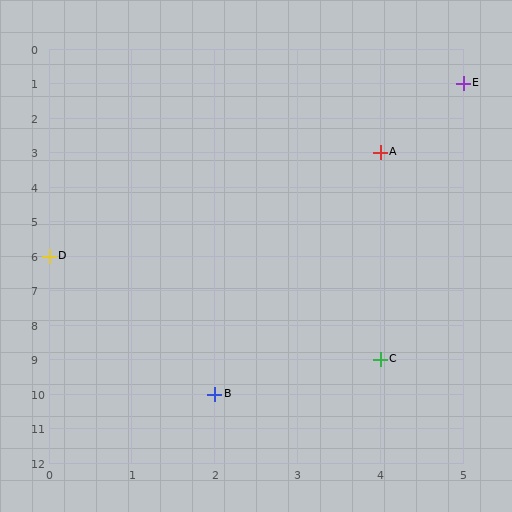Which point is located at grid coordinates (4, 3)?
Point A is at (4, 3).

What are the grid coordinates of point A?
Point A is at grid coordinates (4, 3).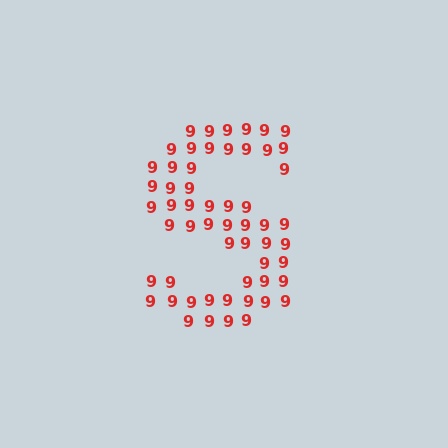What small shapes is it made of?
It is made of small digit 9's.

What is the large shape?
The large shape is the letter S.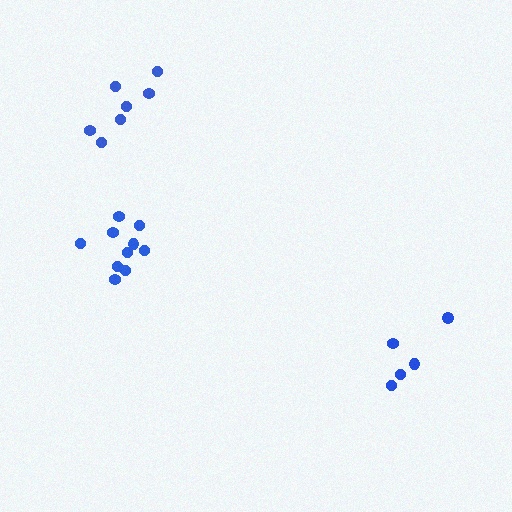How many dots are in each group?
Group 1: 5 dots, Group 2: 10 dots, Group 3: 7 dots (22 total).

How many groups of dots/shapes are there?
There are 3 groups.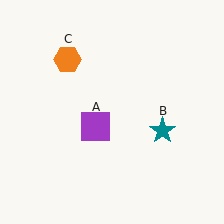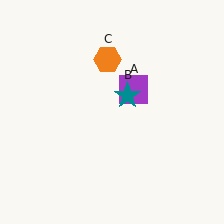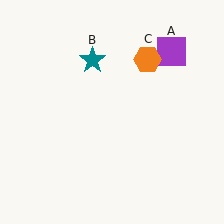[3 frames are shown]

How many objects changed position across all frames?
3 objects changed position: purple square (object A), teal star (object B), orange hexagon (object C).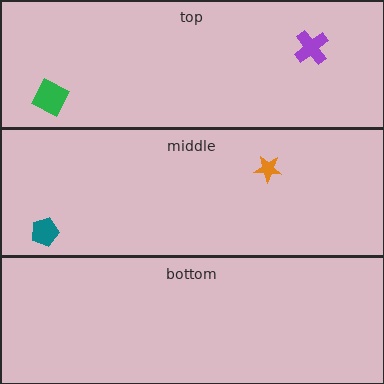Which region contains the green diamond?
The top region.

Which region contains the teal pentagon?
The middle region.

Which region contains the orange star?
The middle region.